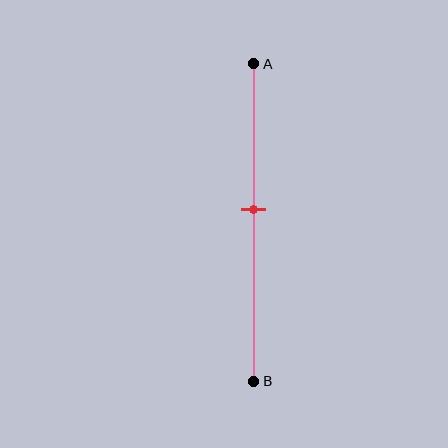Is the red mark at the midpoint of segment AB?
No, the mark is at about 45% from A, not at the 50% midpoint.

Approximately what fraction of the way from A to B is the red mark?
The red mark is approximately 45% of the way from A to B.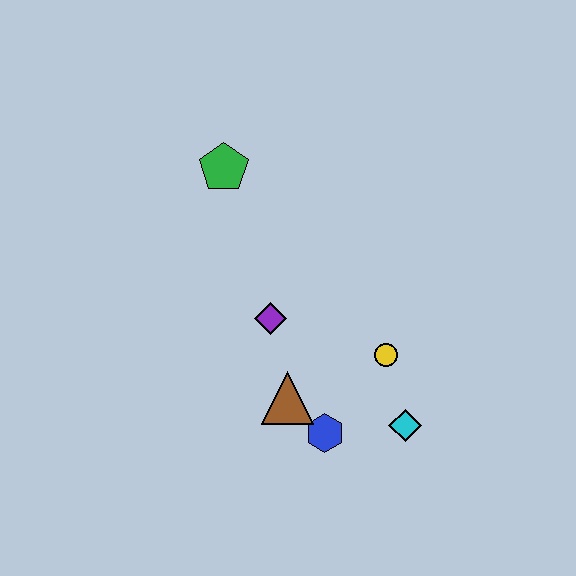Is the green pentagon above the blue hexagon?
Yes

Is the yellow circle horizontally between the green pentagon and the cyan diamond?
Yes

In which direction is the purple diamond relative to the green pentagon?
The purple diamond is below the green pentagon.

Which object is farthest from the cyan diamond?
The green pentagon is farthest from the cyan diamond.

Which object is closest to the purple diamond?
The brown triangle is closest to the purple diamond.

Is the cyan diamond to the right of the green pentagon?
Yes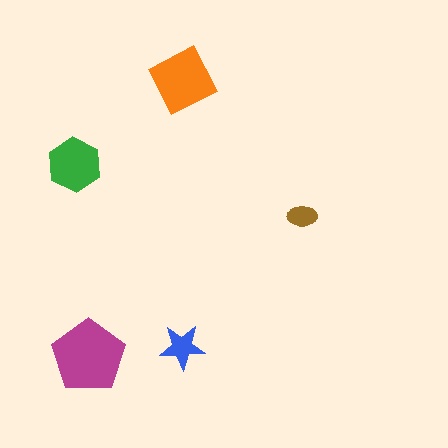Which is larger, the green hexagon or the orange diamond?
The orange diamond.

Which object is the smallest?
The brown ellipse.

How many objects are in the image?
There are 5 objects in the image.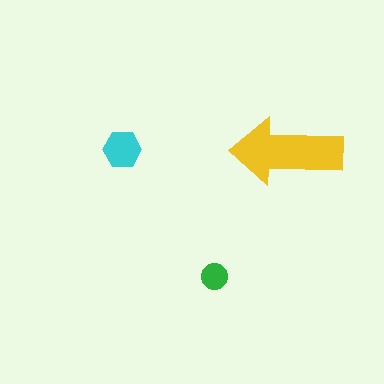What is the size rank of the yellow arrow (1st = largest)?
1st.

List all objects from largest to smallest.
The yellow arrow, the cyan hexagon, the green circle.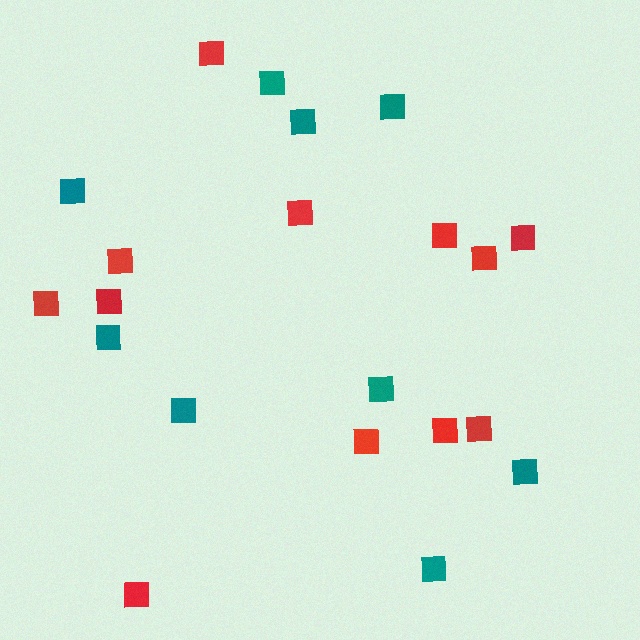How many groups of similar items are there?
There are 2 groups: one group of red squares (12) and one group of teal squares (9).